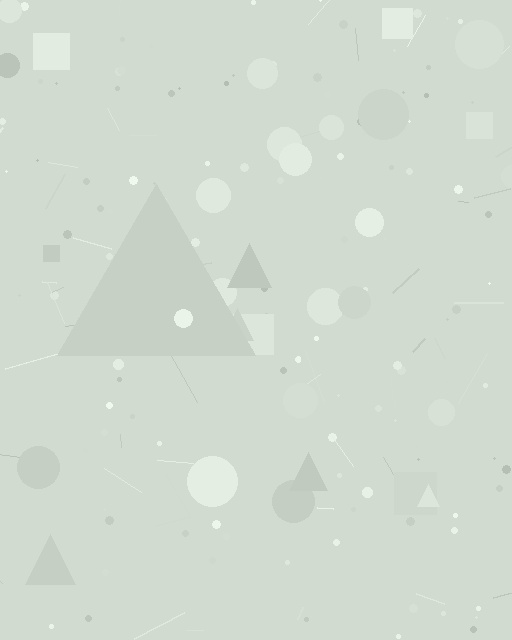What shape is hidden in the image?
A triangle is hidden in the image.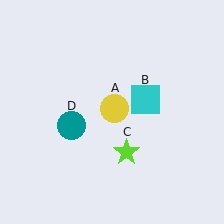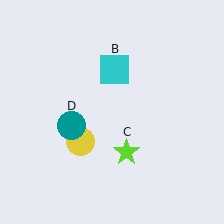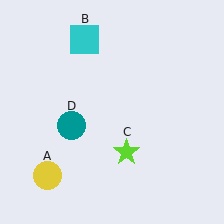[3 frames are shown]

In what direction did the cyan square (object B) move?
The cyan square (object B) moved up and to the left.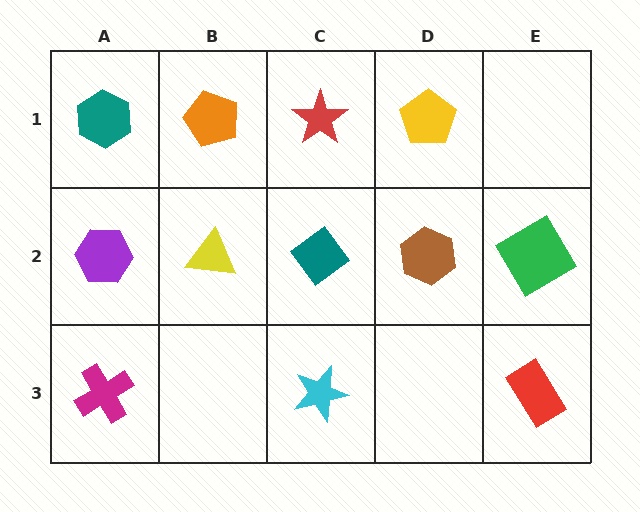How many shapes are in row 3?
3 shapes.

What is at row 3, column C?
A cyan star.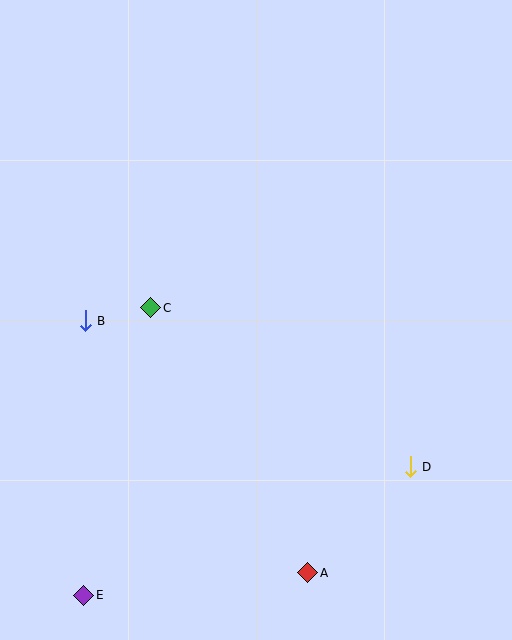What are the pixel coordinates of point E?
Point E is at (83, 595).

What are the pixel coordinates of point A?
Point A is at (308, 573).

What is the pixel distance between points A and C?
The distance between A and C is 308 pixels.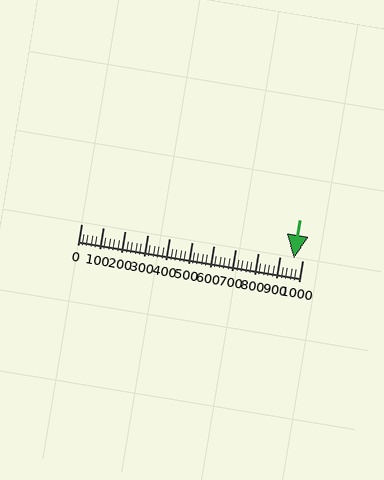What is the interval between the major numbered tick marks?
The major tick marks are spaced 100 units apart.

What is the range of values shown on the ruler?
The ruler shows values from 0 to 1000.